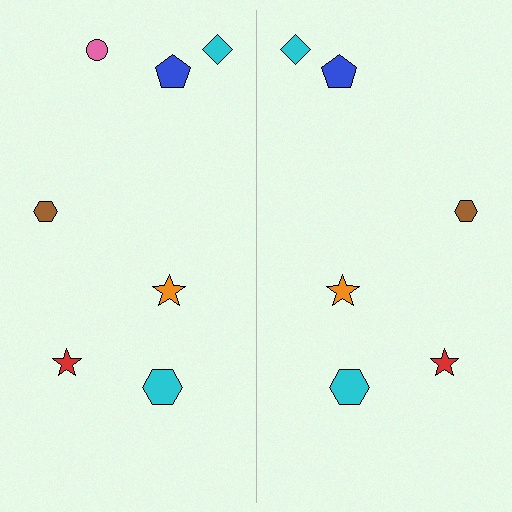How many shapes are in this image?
There are 13 shapes in this image.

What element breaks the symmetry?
A pink circle is missing from the right side.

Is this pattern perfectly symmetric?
No, the pattern is not perfectly symmetric. A pink circle is missing from the right side.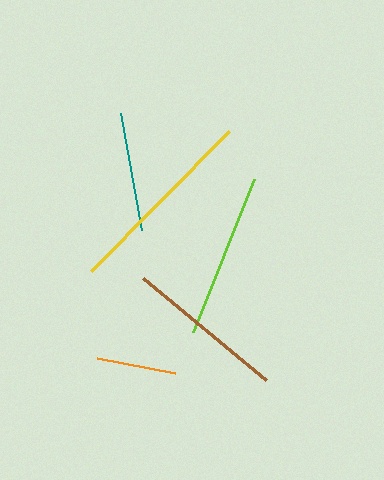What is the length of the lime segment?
The lime segment is approximately 165 pixels long.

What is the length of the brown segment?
The brown segment is approximately 160 pixels long.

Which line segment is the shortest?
The orange line is the shortest at approximately 80 pixels.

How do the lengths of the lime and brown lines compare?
The lime and brown lines are approximately the same length.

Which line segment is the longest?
The yellow line is the longest at approximately 196 pixels.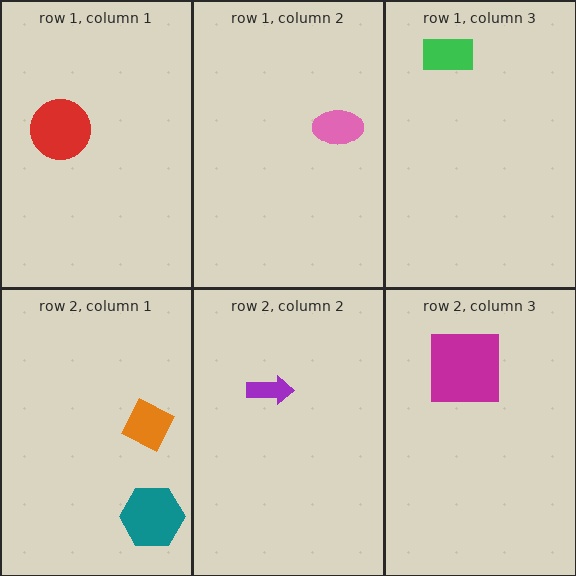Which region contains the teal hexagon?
The row 2, column 1 region.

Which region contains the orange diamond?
The row 2, column 1 region.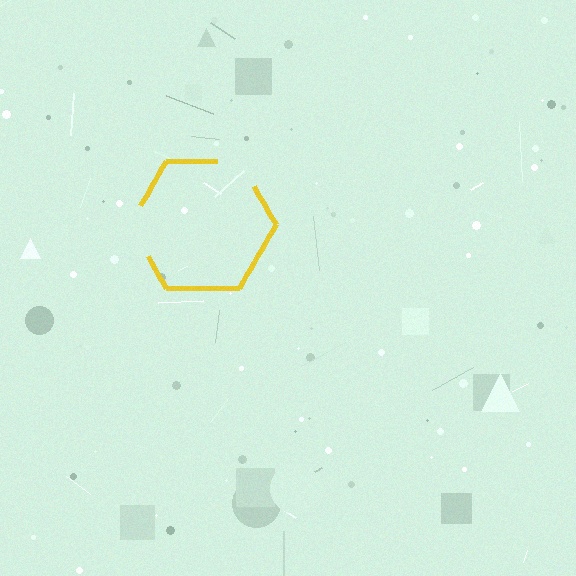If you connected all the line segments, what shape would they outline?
They would outline a hexagon.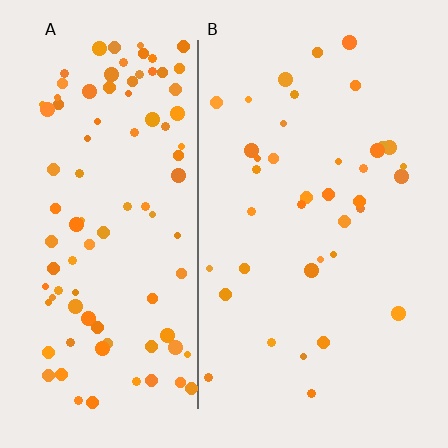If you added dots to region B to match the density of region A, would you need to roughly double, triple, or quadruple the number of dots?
Approximately triple.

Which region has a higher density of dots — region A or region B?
A (the left).